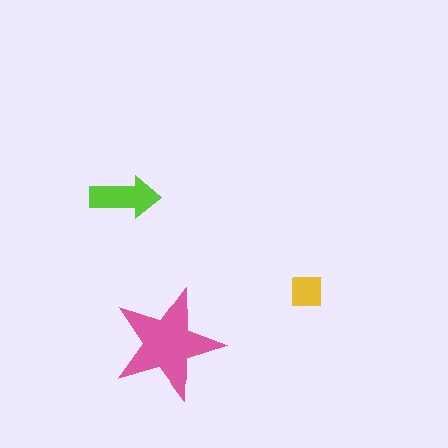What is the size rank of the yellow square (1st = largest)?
3rd.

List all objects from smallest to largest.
The yellow square, the lime arrow, the pink star.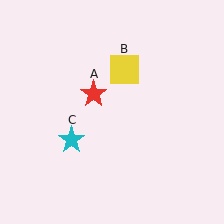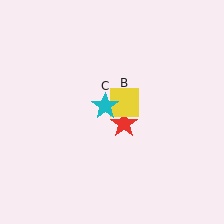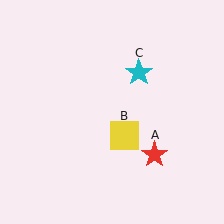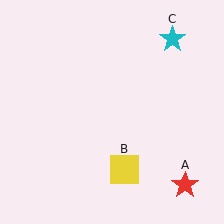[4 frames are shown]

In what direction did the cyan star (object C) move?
The cyan star (object C) moved up and to the right.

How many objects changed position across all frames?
3 objects changed position: red star (object A), yellow square (object B), cyan star (object C).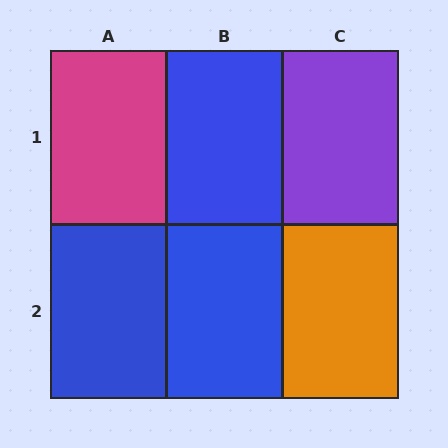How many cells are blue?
3 cells are blue.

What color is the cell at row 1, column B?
Blue.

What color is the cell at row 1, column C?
Purple.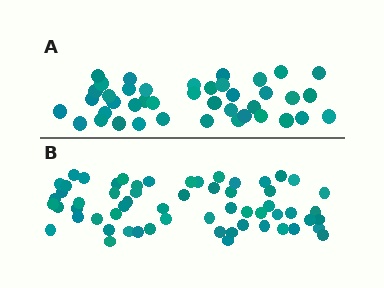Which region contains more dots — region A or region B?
Region B (the bottom region) has more dots.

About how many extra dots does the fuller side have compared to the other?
Region B has approximately 20 more dots than region A.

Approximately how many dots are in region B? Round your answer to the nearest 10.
About 60 dots.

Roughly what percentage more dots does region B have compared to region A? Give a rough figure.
About 45% more.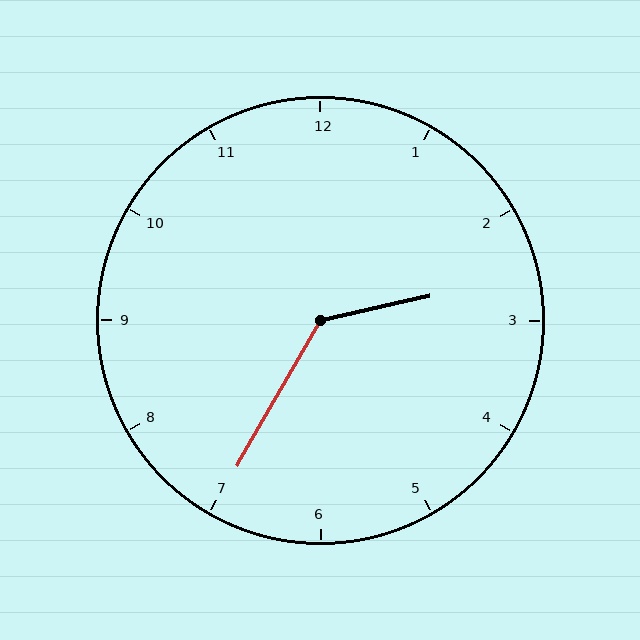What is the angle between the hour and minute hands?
Approximately 132 degrees.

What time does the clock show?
2:35.